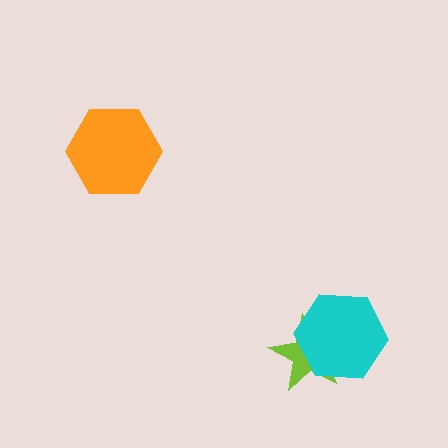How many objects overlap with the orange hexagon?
0 objects overlap with the orange hexagon.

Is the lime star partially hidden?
Yes, it is partially covered by another shape.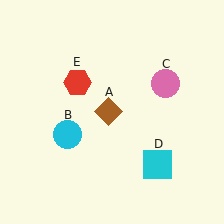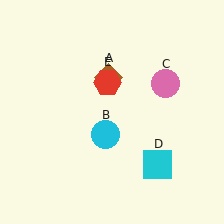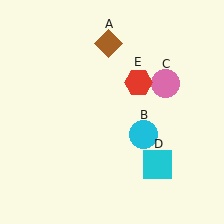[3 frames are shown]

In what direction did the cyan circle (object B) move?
The cyan circle (object B) moved right.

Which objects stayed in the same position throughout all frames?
Pink circle (object C) and cyan square (object D) remained stationary.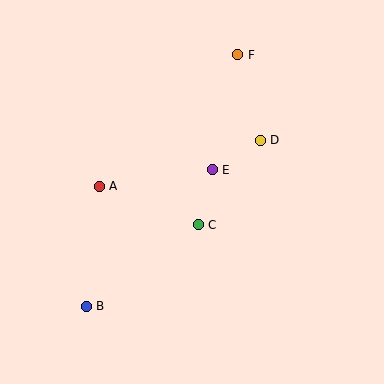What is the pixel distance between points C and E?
The distance between C and E is 57 pixels.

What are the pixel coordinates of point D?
Point D is at (260, 140).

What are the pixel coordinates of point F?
Point F is at (238, 55).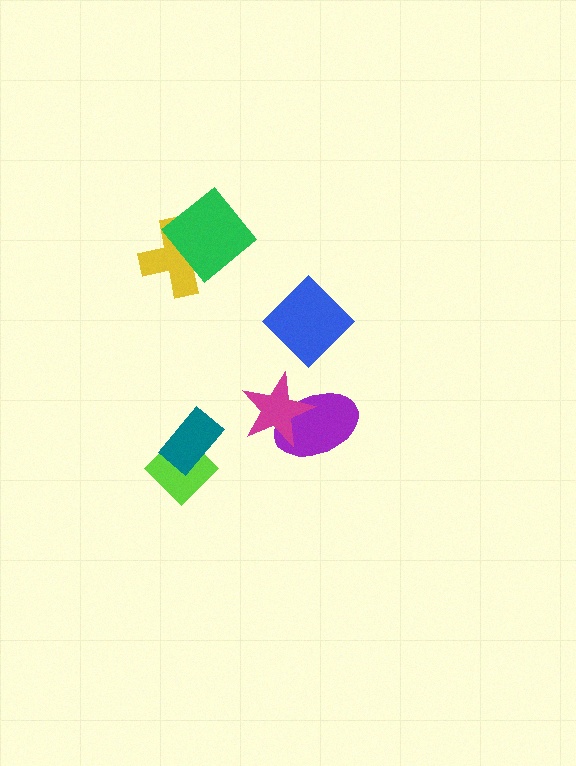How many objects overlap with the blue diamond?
0 objects overlap with the blue diamond.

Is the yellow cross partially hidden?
Yes, it is partially covered by another shape.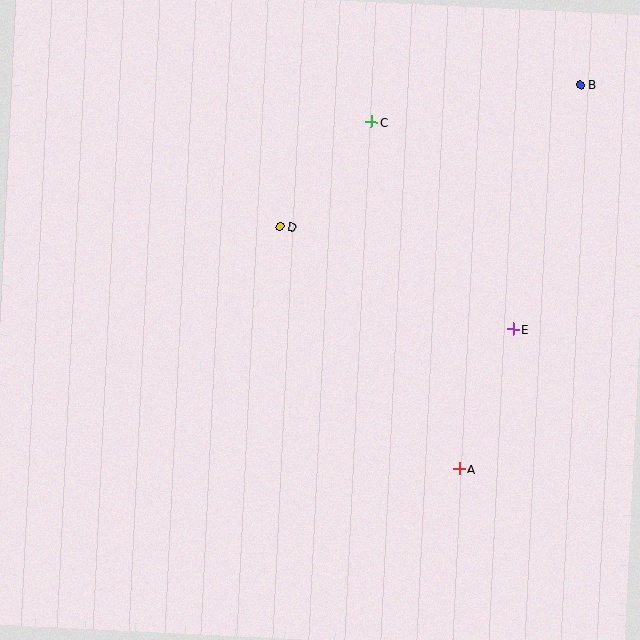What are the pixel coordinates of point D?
Point D is at (280, 227).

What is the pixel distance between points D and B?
The distance between D and B is 332 pixels.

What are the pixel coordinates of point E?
Point E is at (513, 329).